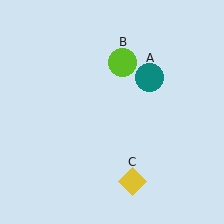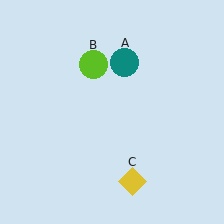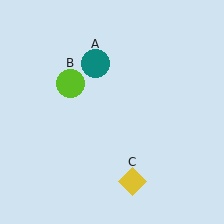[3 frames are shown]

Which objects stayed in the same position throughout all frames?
Yellow diamond (object C) remained stationary.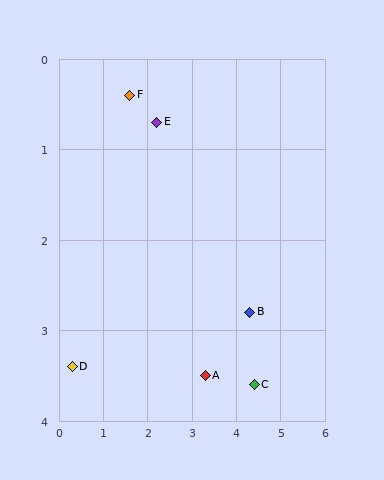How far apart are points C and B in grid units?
Points C and B are about 0.8 grid units apart.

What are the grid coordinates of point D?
Point D is at approximately (0.3, 3.4).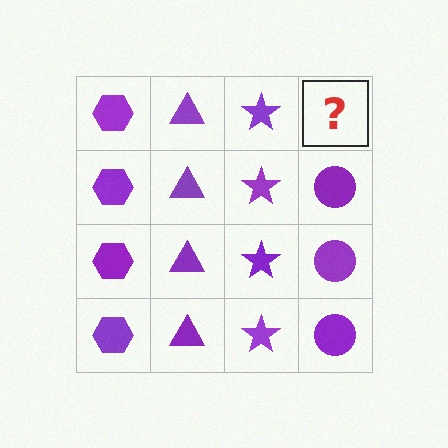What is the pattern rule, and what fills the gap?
The rule is that each column has a consistent shape. The gap should be filled with a purple circle.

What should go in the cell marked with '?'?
The missing cell should contain a purple circle.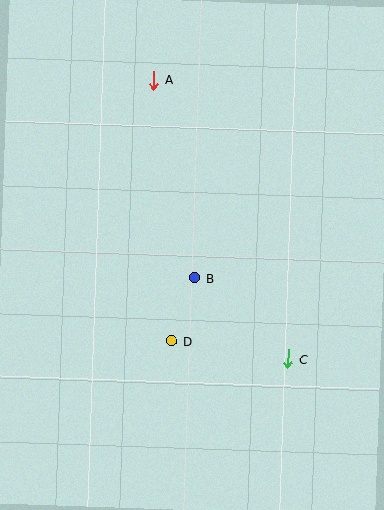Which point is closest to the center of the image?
Point B at (195, 278) is closest to the center.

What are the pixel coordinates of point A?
Point A is at (154, 80).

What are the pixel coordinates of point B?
Point B is at (195, 278).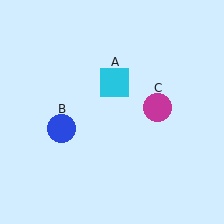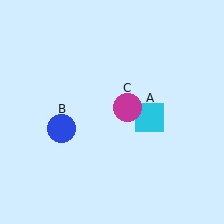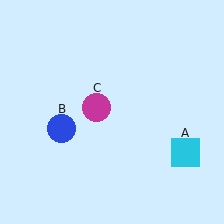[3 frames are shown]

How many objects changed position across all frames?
2 objects changed position: cyan square (object A), magenta circle (object C).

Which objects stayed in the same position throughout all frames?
Blue circle (object B) remained stationary.